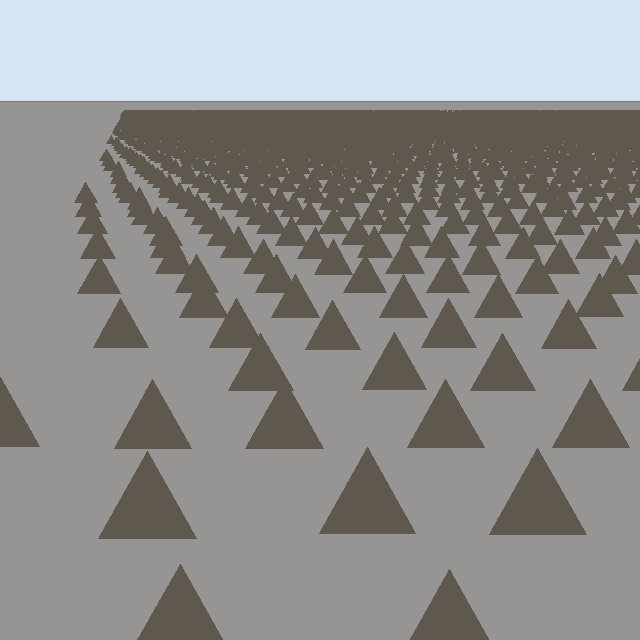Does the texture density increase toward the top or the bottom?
Density increases toward the top.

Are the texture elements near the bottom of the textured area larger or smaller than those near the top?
Larger. Near the bottom, elements are closer to the viewer and appear at a bigger on-screen size.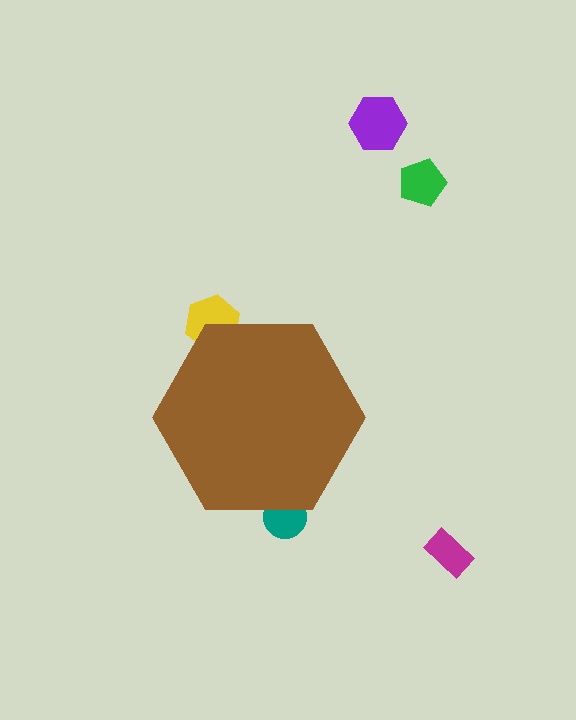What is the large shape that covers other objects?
A brown hexagon.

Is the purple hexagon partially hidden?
No, the purple hexagon is fully visible.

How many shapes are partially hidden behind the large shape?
2 shapes are partially hidden.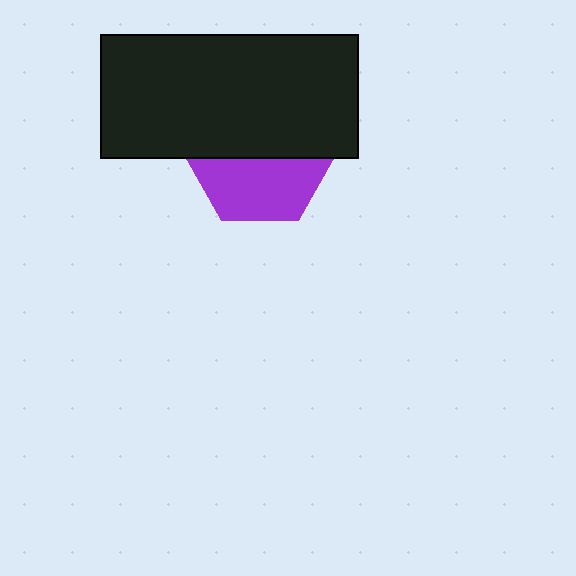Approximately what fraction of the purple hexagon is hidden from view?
Roughly 55% of the purple hexagon is hidden behind the black rectangle.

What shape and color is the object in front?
The object in front is a black rectangle.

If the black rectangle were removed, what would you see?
You would see the complete purple hexagon.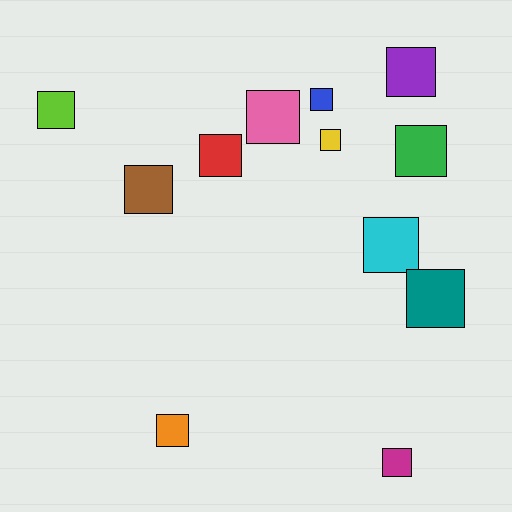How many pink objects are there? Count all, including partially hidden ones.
There is 1 pink object.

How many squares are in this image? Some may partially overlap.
There are 12 squares.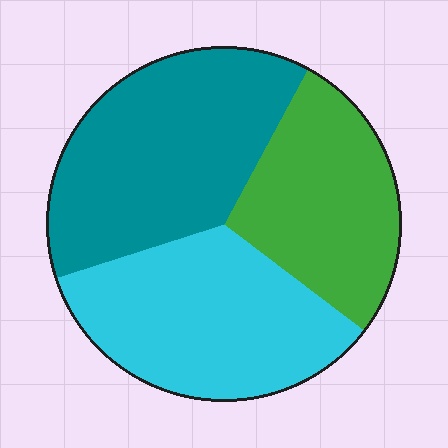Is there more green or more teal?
Teal.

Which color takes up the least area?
Green, at roughly 25%.